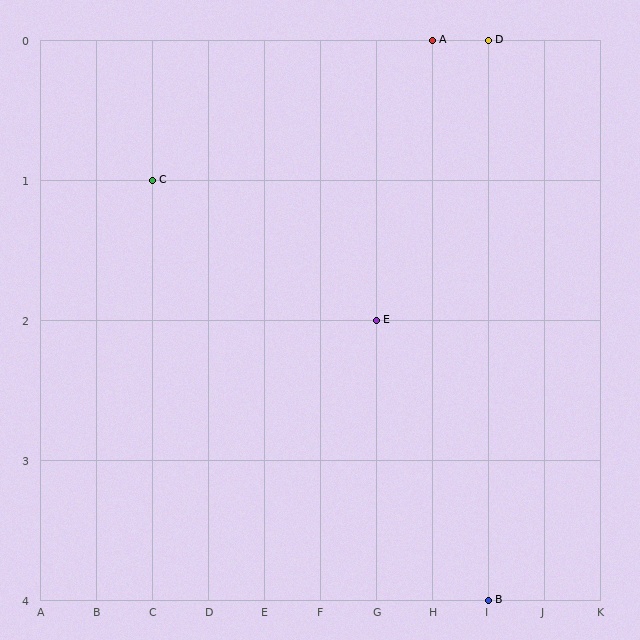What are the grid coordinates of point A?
Point A is at grid coordinates (H, 0).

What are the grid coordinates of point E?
Point E is at grid coordinates (G, 2).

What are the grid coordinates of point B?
Point B is at grid coordinates (I, 4).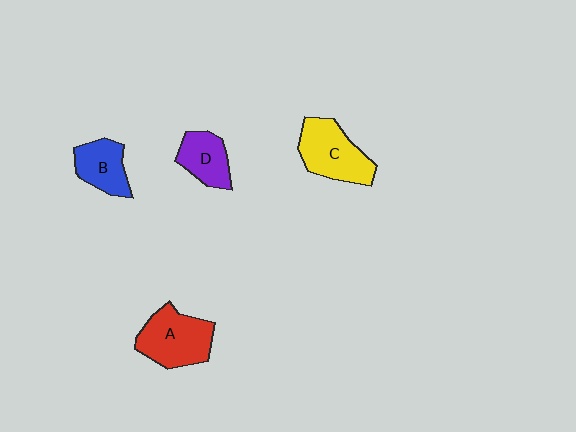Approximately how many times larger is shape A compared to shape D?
Approximately 1.5 times.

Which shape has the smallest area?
Shape D (purple).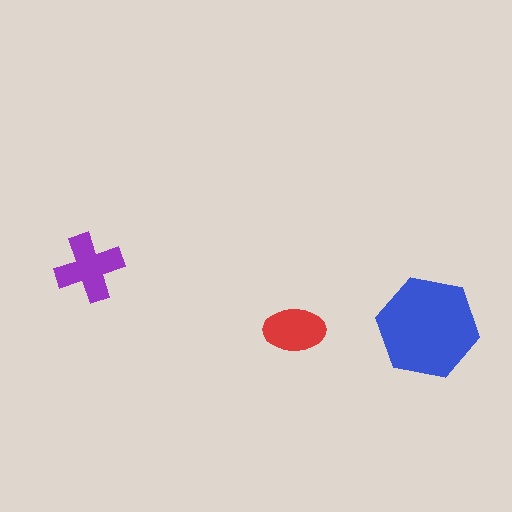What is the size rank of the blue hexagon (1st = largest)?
1st.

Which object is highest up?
The purple cross is topmost.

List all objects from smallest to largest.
The red ellipse, the purple cross, the blue hexagon.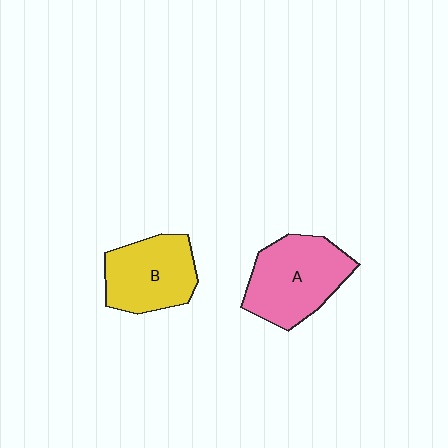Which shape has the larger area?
Shape A (pink).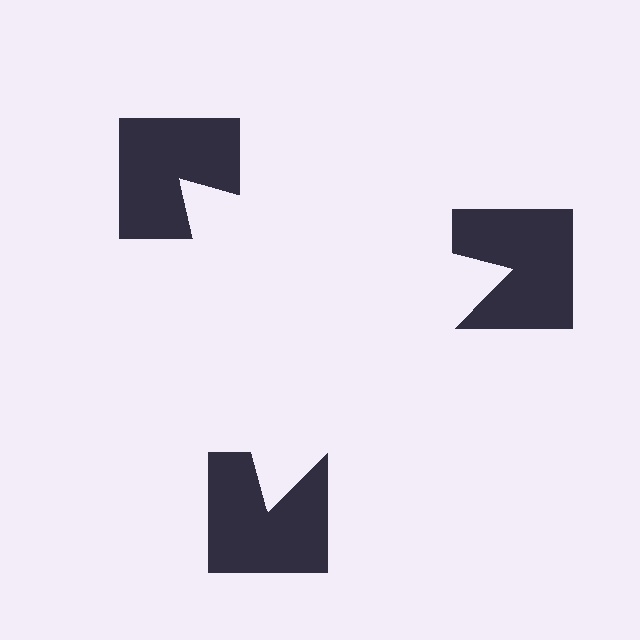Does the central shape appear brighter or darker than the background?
It typically appears slightly brighter than the background, even though no actual brightness change is drawn.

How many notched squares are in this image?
There are 3 — one at each vertex of the illusory triangle.